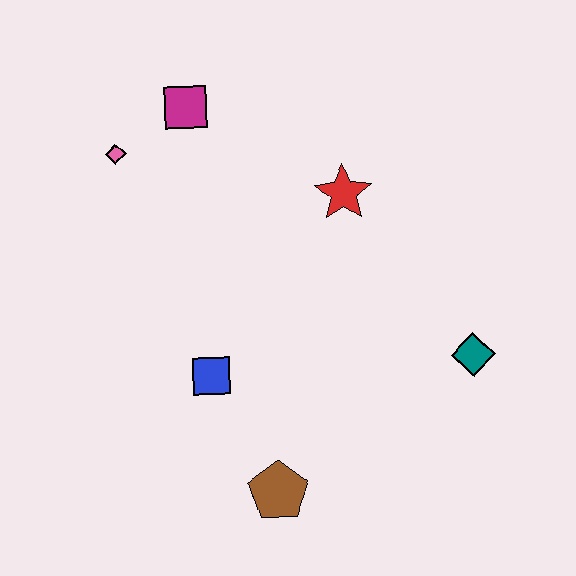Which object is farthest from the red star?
The brown pentagon is farthest from the red star.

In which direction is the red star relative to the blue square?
The red star is above the blue square.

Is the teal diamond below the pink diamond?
Yes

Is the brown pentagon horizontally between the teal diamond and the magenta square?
Yes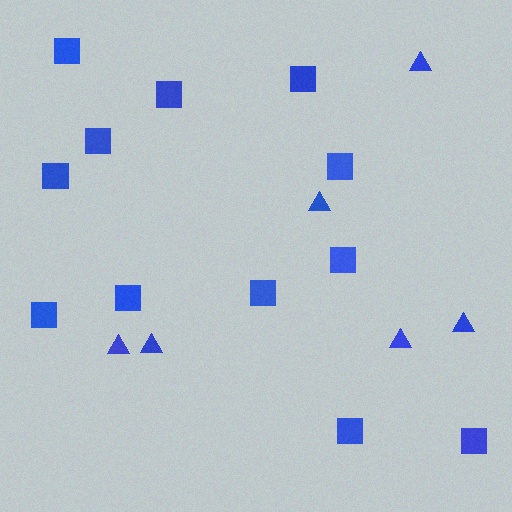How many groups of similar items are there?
There are 2 groups: one group of triangles (6) and one group of squares (12).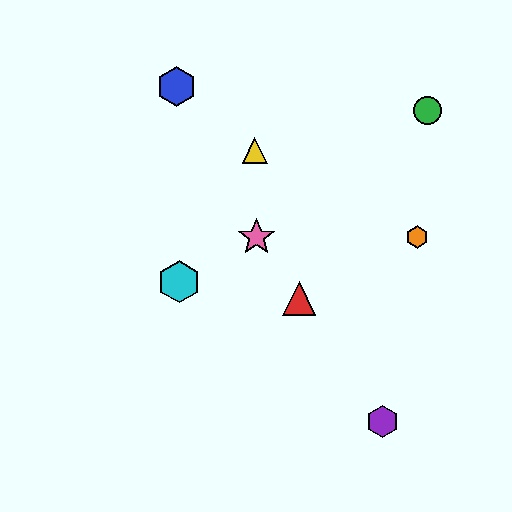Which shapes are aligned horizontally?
The orange hexagon, the pink star are aligned horizontally.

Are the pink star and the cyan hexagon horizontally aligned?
No, the pink star is at y≈237 and the cyan hexagon is at y≈282.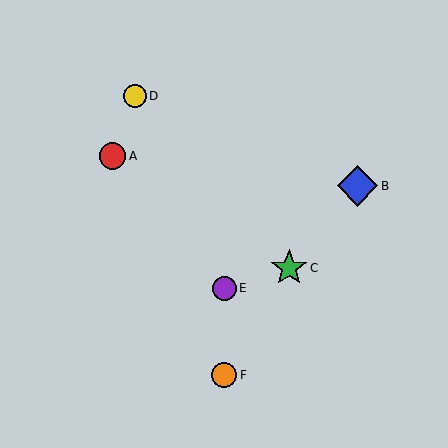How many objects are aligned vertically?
2 objects (E, F) are aligned vertically.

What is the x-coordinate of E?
Object E is at x≈224.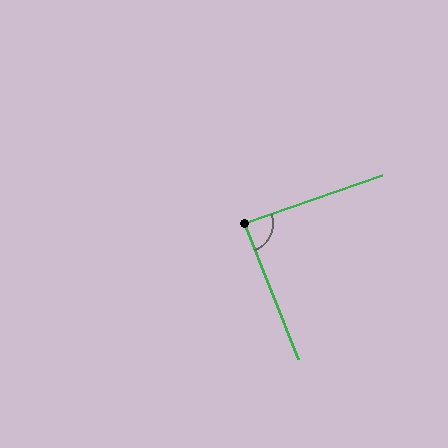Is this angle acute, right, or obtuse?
It is approximately a right angle.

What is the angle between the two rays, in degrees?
Approximately 88 degrees.